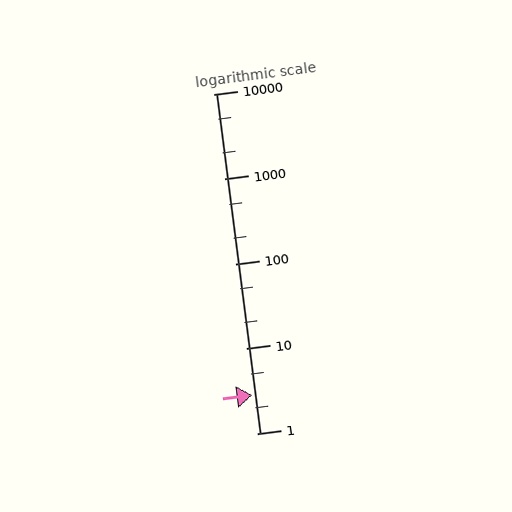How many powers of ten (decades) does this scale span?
The scale spans 4 decades, from 1 to 10000.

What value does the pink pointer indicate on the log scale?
The pointer indicates approximately 2.8.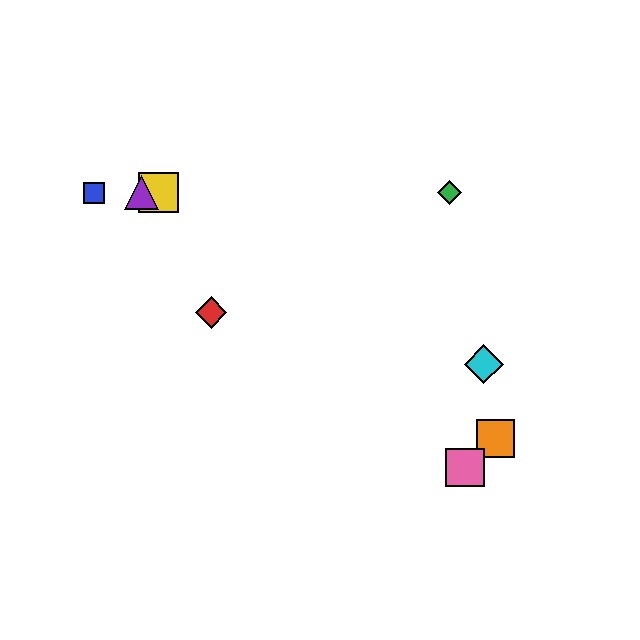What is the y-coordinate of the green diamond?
The green diamond is at y≈193.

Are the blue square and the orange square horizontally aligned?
No, the blue square is at y≈193 and the orange square is at y≈439.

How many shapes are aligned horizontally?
4 shapes (the blue square, the green diamond, the yellow square, the purple triangle) are aligned horizontally.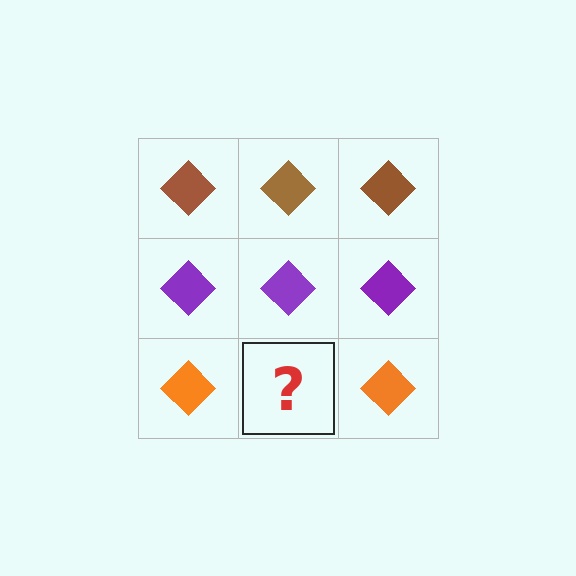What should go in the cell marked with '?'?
The missing cell should contain an orange diamond.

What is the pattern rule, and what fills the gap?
The rule is that each row has a consistent color. The gap should be filled with an orange diamond.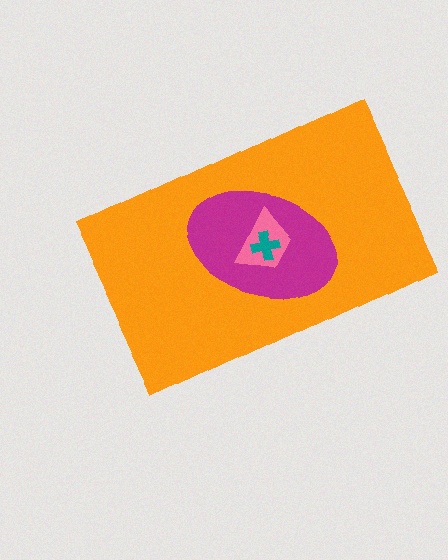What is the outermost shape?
The orange rectangle.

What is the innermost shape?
The teal cross.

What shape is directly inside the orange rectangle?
The magenta ellipse.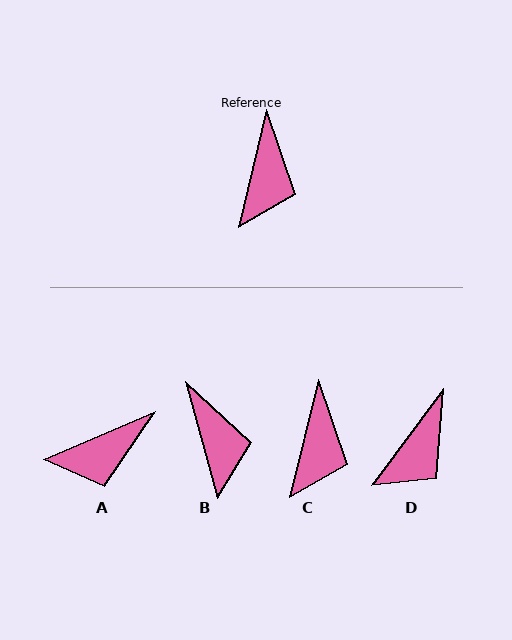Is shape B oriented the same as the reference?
No, it is off by about 29 degrees.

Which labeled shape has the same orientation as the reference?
C.